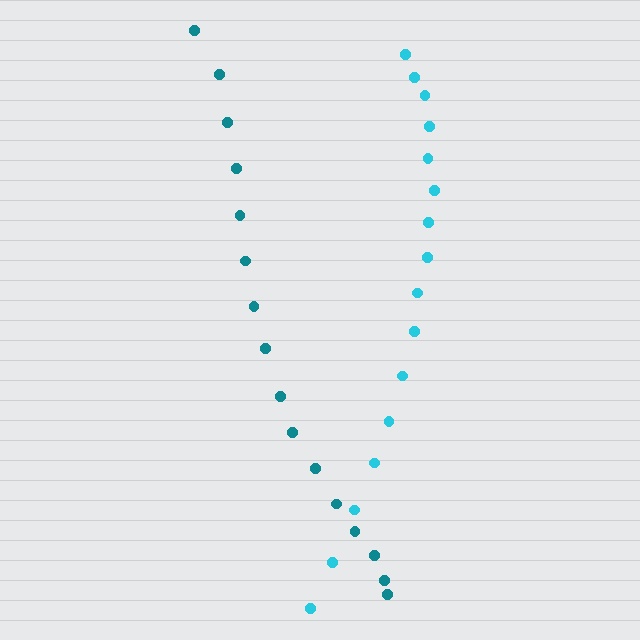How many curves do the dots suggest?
There are 2 distinct paths.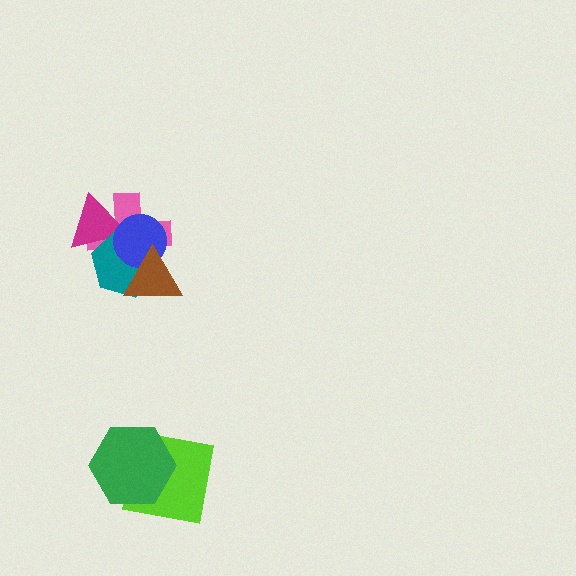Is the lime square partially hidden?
Yes, it is partially covered by another shape.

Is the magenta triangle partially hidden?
Yes, it is partially covered by another shape.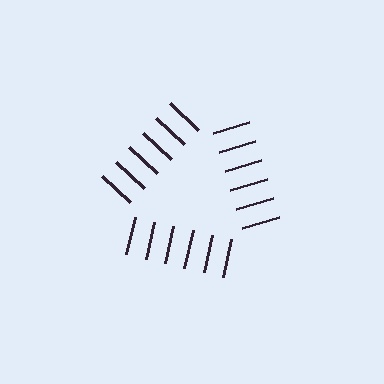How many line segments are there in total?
18 — 6 along each of the 3 edges.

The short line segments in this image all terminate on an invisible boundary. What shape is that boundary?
An illusory triangle — the line segments terminate on its edges but no continuous stroke is drawn.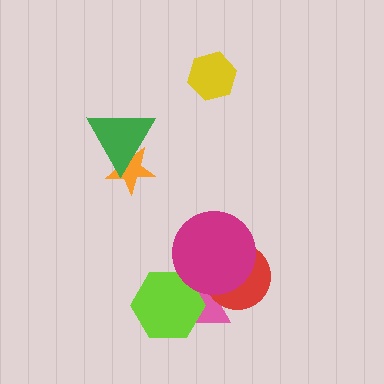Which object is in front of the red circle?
The magenta circle is in front of the red circle.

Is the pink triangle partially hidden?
Yes, it is partially covered by another shape.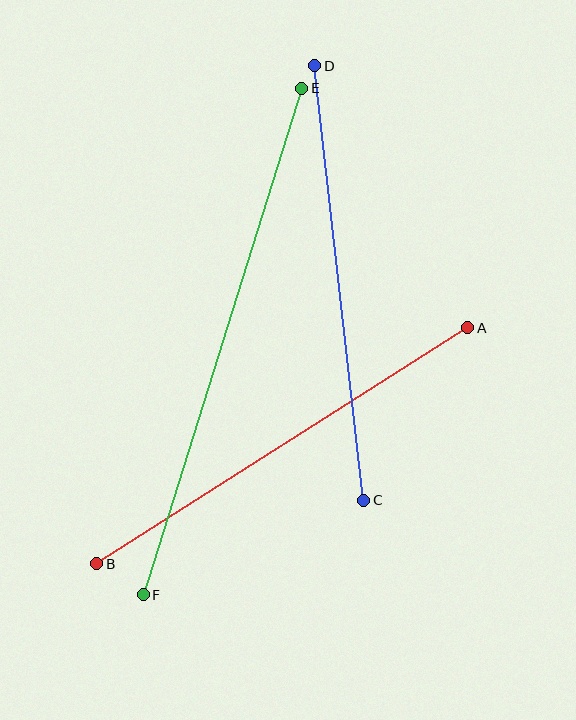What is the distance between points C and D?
The distance is approximately 437 pixels.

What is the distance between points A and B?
The distance is approximately 440 pixels.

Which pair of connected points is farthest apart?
Points E and F are farthest apart.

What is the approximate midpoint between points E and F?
The midpoint is at approximately (223, 342) pixels.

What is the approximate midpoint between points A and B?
The midpoint is at approximately (282, 446) pixels.